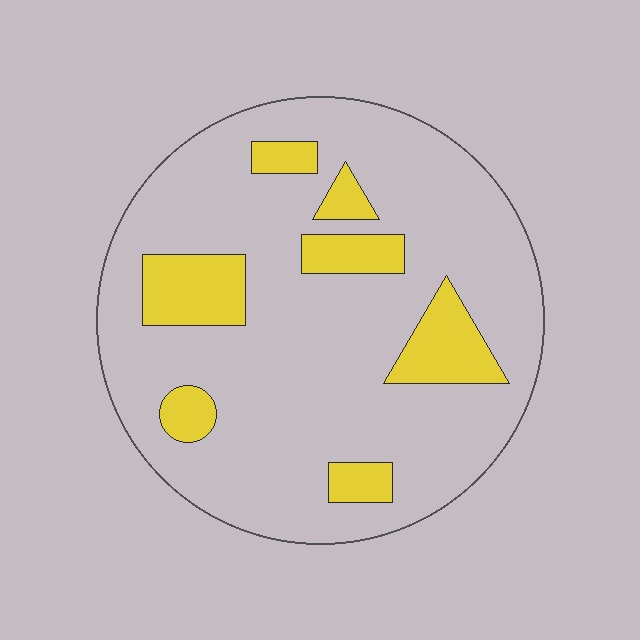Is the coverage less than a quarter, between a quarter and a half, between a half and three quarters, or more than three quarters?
Less than a quarter.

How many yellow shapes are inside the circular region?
7.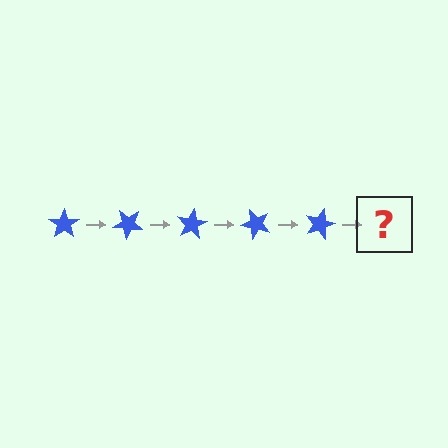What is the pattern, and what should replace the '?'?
The pattern is that the star rotates 40 degrees each step. The '?' should be a blue star rotated 200 degrees.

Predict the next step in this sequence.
The next step is a blue star rotated 200 degrees.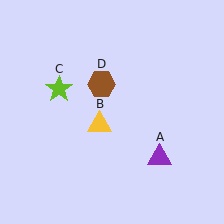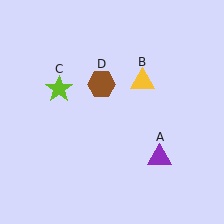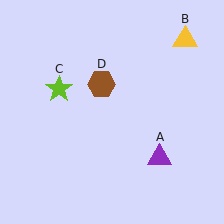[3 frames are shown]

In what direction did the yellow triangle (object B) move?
The yellow triangle (object B) moved up and to the right.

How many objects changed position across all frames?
1 object changed position: yellow triangle (object B).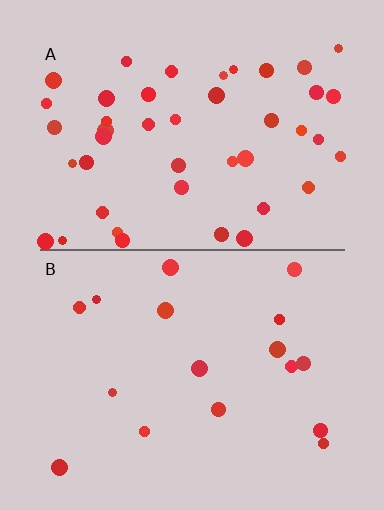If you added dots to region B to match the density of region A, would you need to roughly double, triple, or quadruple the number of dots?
Approximately triple.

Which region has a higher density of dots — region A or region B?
A (the top).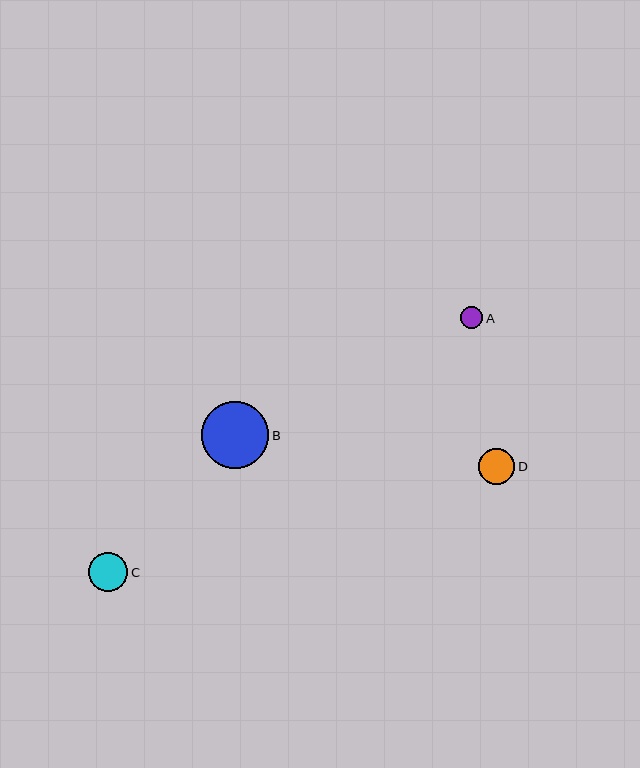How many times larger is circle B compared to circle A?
Circle B is approximately 3.0 times the size of circle A.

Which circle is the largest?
Circle B is the largest with a size of approximately 67 pixels.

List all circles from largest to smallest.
From largest to smallest: B, C, D, A.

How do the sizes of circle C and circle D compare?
Circle C and circle D are approximately the same size.